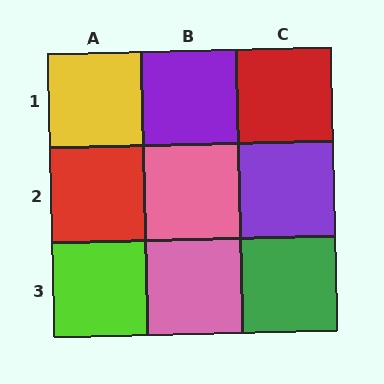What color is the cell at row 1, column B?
Purple.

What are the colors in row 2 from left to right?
Red, pink, purple.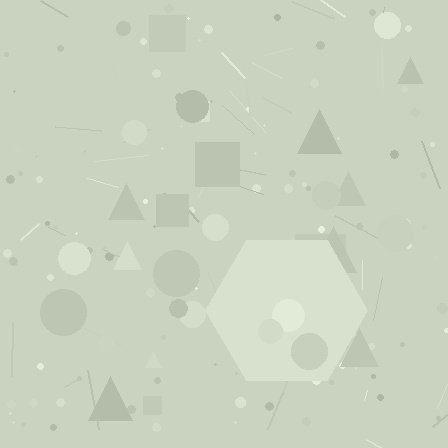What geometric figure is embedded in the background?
A hexagon is embedded in the background.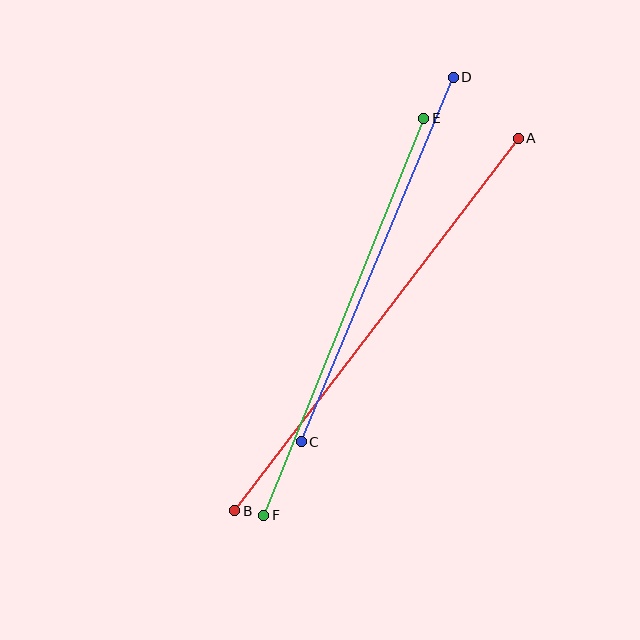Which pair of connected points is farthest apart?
Points A and B are farthest apart.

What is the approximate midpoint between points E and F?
The midpoint is at approximately (344, 317) pixels.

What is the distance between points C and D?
The distance is approximately 395 pixels.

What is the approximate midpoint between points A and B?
The midpoint is at approximately (377, 325) pixels.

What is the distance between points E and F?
The distance is approximately 428 pixels.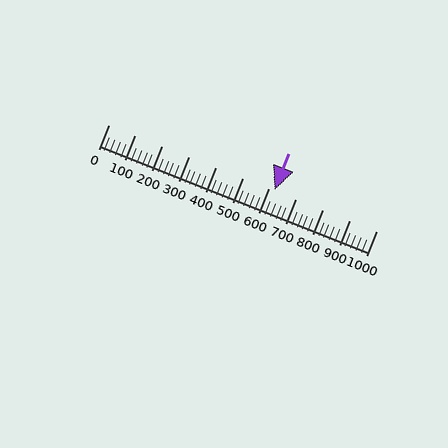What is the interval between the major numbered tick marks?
The major tick marks are spaced 100 units apart.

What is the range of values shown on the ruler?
The ruler shows values from 0 to 1000.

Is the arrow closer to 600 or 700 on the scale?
The arrow is closer to 600.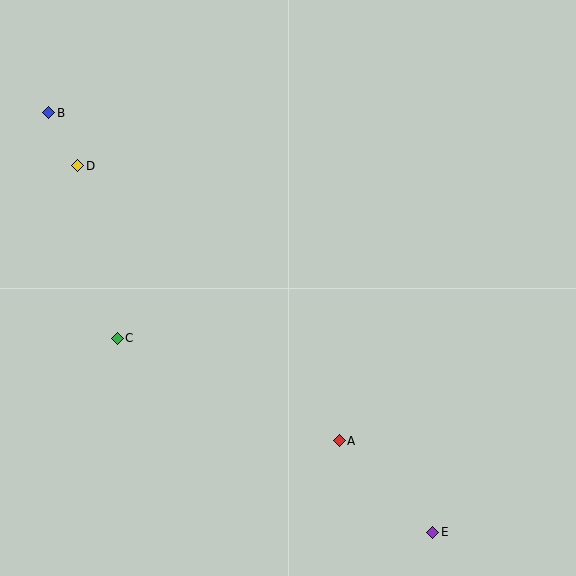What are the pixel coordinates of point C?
Point C is at (117, 338).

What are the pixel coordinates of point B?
Point B is at (49, 113).